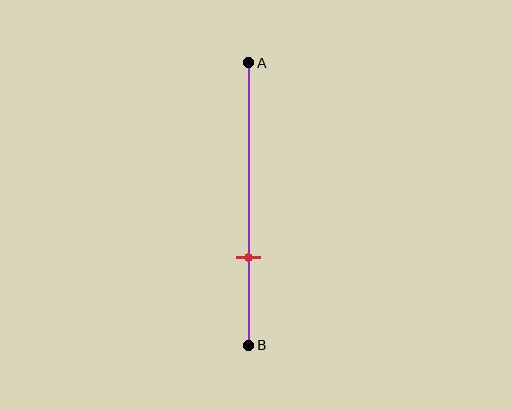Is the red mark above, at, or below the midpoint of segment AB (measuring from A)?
The red mark is below the midpoint of segment AB.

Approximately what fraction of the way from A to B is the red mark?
The red mark is approximately 70% of the way from A to B.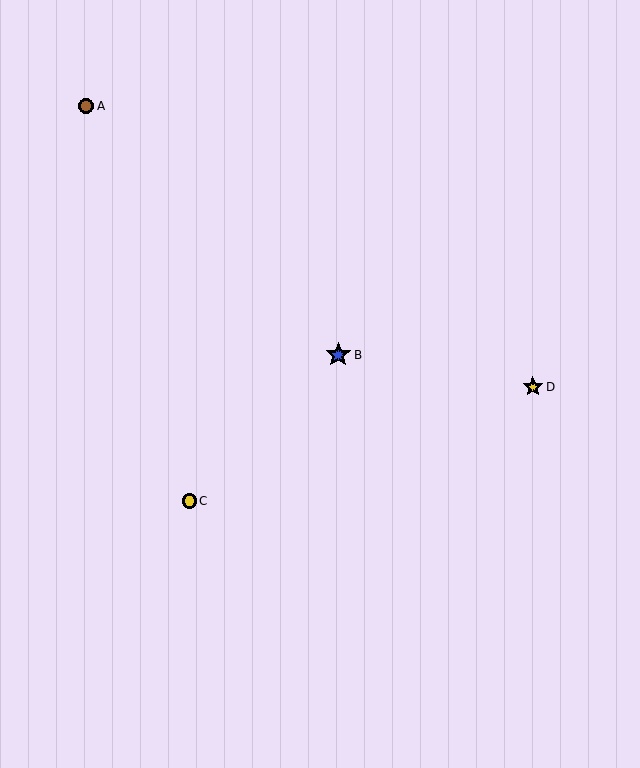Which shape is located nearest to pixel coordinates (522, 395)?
The yellow star (labeled D) at (533, 387) is nearest to that location.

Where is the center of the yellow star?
The center of the yellow star is at (533, 387).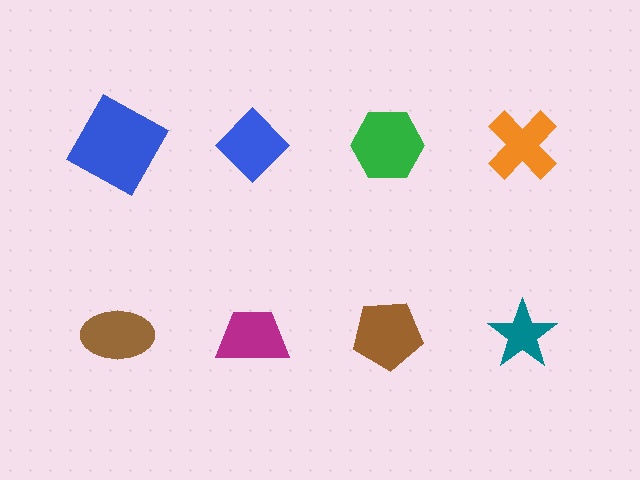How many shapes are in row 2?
4 shapes.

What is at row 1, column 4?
An orange cross.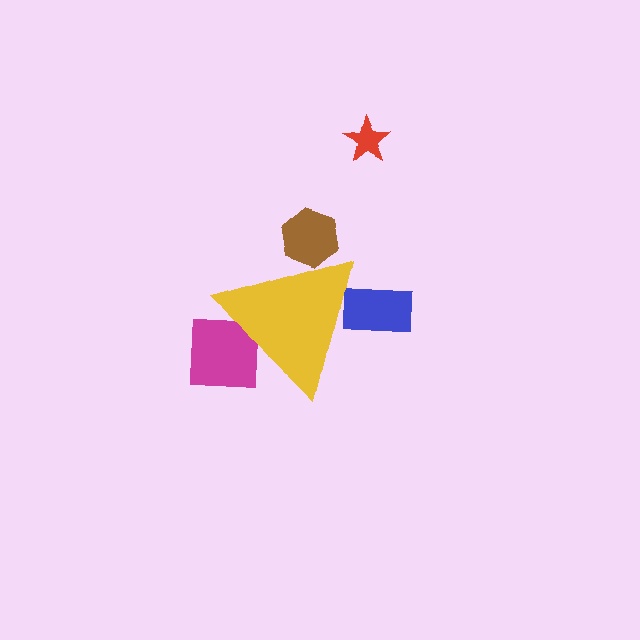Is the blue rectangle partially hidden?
Yes, the blue rectangle is partially hidden behind the yellow triangle.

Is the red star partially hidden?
No, the red star is fully visible.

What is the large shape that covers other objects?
A yellow triangle.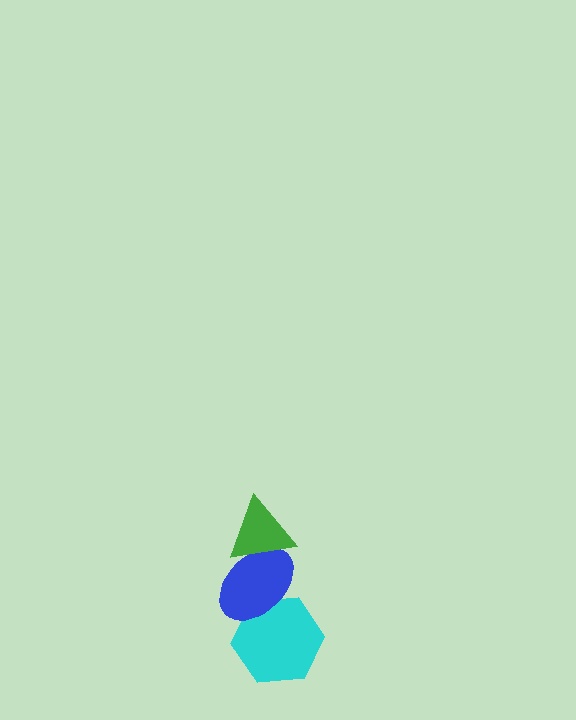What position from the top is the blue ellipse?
The blue ellipse is 2nd from the top.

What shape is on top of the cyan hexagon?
The blue ellipse is on top of the cyan hexagon.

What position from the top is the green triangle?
The green triangle is 1st from the top.